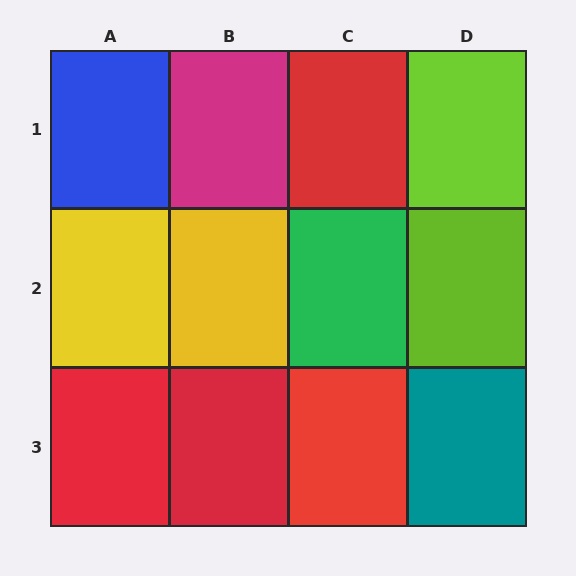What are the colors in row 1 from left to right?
Blue, magenta, red, lime.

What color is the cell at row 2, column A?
Yellow.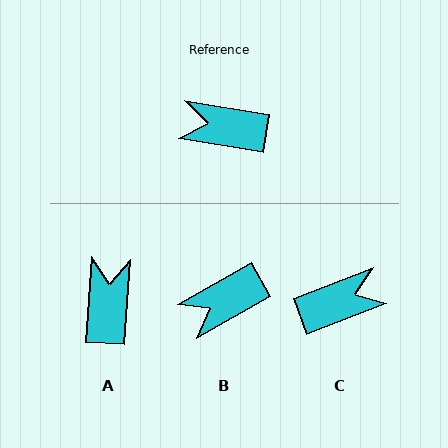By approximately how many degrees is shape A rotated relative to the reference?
Approximately 84 degrees clockwise.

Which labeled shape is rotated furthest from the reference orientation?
C, about 149 degrees away.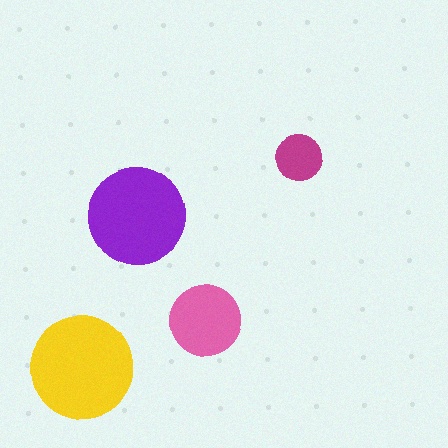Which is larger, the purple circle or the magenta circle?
The purple one.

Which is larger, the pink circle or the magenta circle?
The pink one.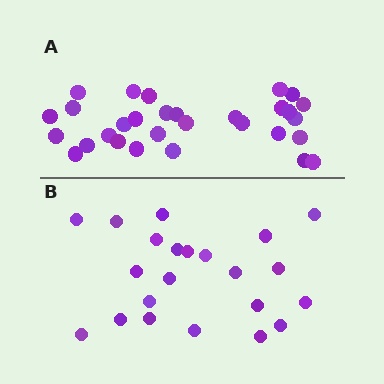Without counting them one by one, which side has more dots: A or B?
Region A (the top region) has more dots.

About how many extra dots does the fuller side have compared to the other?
Region A has roughly 8 or so more dots than region B.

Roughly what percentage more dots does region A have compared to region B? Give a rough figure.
About 35% more.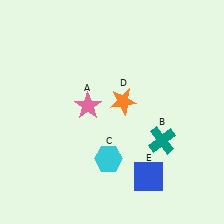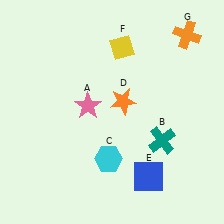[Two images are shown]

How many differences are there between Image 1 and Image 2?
There are 2 differences between the two images.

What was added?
A yellow diamond (F), an orange cross (G) were added in Image 2.